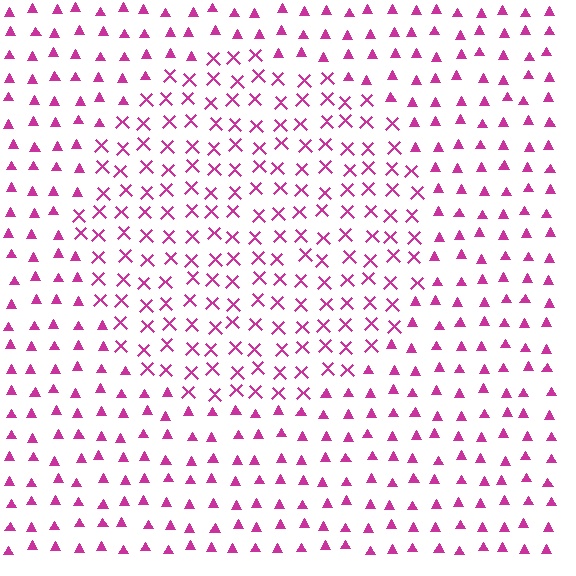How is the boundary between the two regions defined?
The boundary is defined by a change in element shape: X marks inside vs. triangles outside. All elements share the same color and spacing.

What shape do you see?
I see a circle.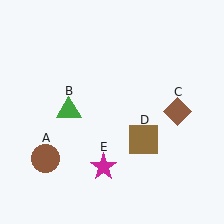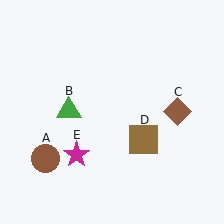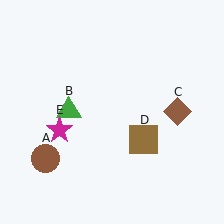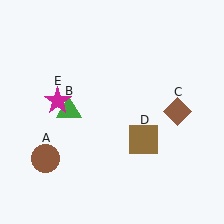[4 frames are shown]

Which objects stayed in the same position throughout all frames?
Brown circle (object A) and green triangle (object B) and brown diamond (object C) and brown square (object D) remained stationary.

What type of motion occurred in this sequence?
The magenta star (object E) rotated clockwise around the center of the scene.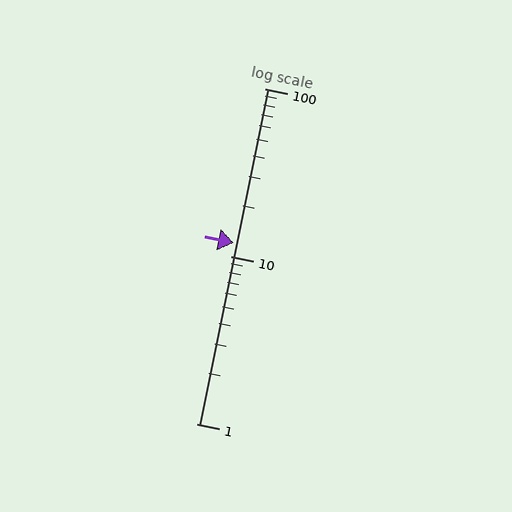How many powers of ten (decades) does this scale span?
The scale spans 2 decades, from 1 to 100.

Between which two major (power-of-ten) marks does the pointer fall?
The pointer is between 10 and 100.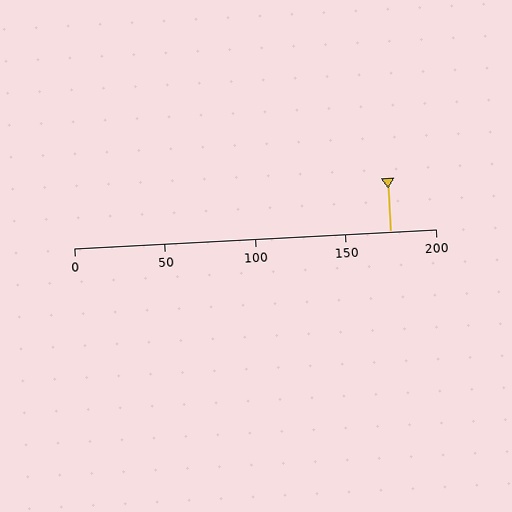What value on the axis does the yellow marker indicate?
The marker indicates approximately 175.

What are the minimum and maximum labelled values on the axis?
The axis runs from 0 to 200.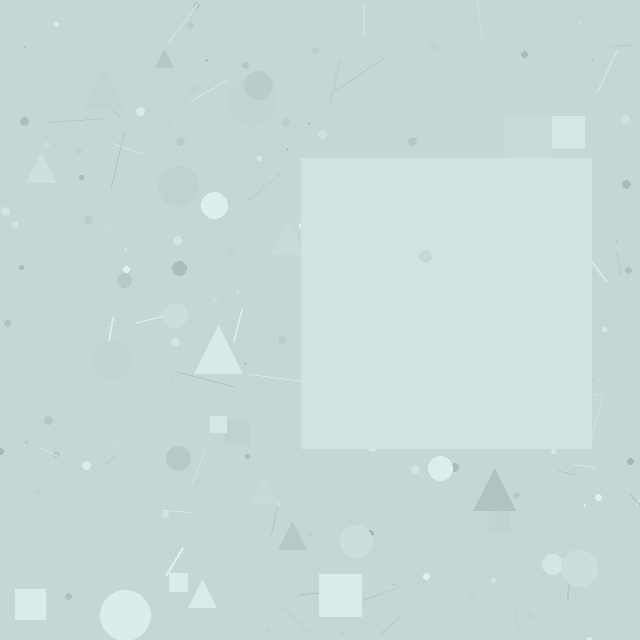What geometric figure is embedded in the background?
A square is embedded in the background.